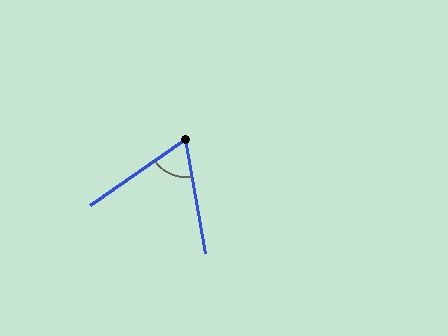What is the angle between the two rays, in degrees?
Approximately 65 degrees.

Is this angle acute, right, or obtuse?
It is acute.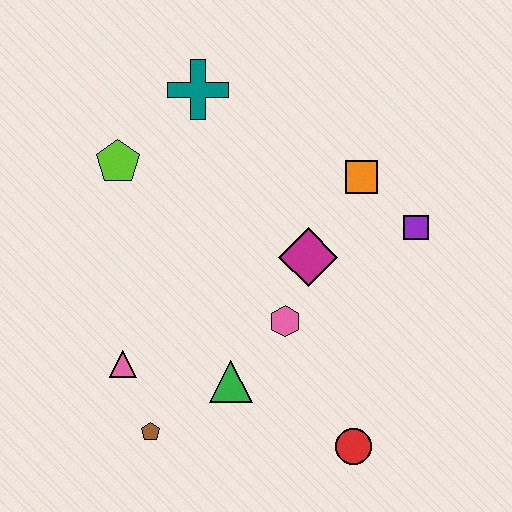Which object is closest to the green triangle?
The pink hexagon is closest to the green triangle.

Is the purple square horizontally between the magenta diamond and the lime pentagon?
No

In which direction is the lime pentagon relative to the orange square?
The lime pentagon is to the left of the orange square.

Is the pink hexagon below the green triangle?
No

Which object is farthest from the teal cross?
The red circle is farthest from the teal cross.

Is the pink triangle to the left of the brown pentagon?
Yes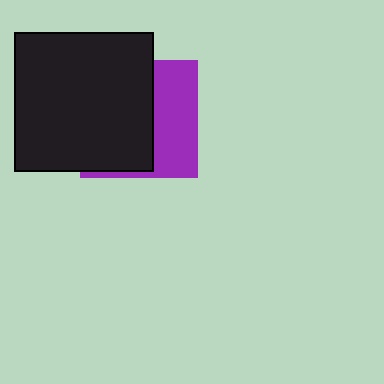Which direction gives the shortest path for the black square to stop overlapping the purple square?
Moving left gives the shortest separation.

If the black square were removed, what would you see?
You would see the complete purple square.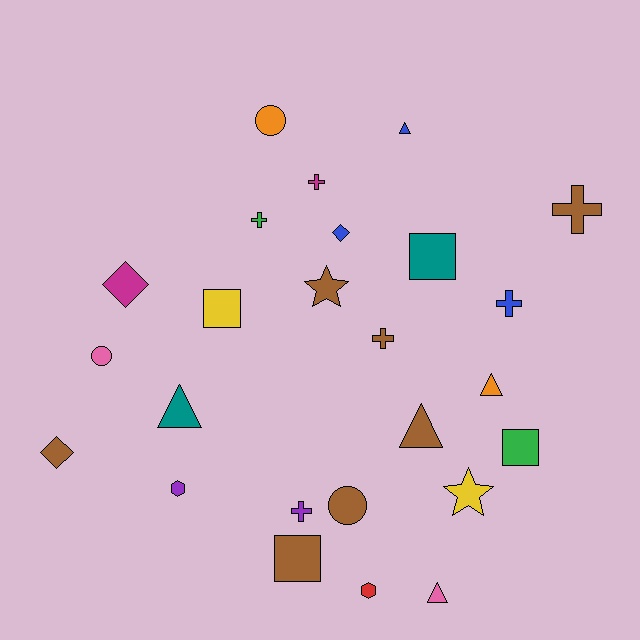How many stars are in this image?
There are 2 stars.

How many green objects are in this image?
There are 2 green objects.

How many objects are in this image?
There are 25 objects.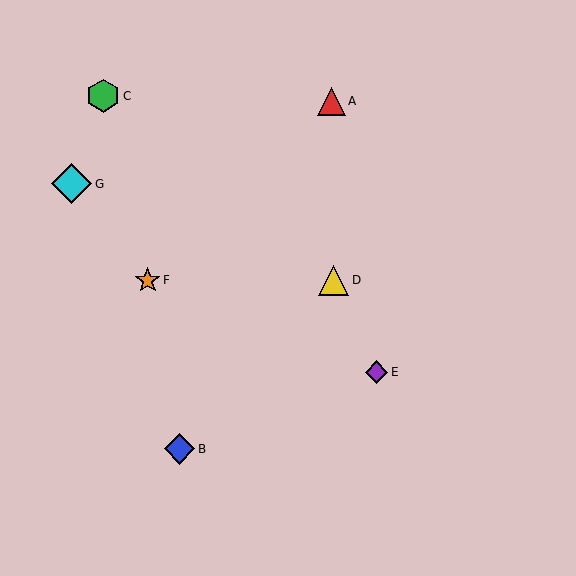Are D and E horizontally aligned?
No, D is at y≈280 and E is at y≈372.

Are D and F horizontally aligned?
Yes, both are at y≈280.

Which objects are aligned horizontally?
Objects D, F are aligned horizontally.